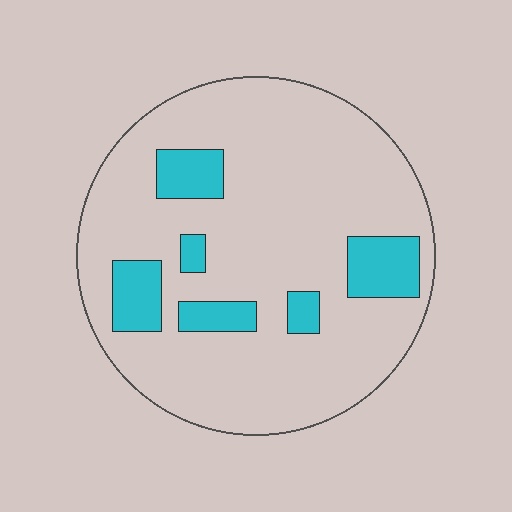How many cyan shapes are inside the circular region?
6.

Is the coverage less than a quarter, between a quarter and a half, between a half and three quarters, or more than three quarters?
Less than a quarter.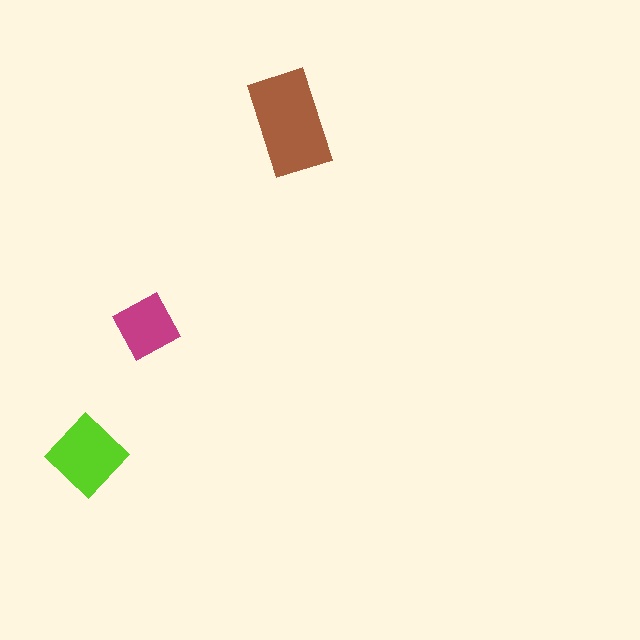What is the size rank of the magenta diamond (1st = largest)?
3rd.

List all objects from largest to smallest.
The brown rectangle, the lime diamond, the magenta diamond.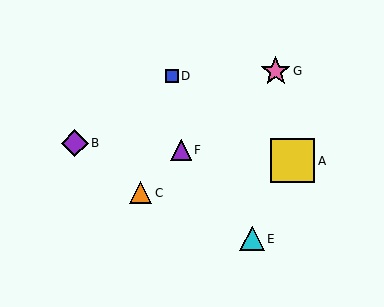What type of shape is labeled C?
Shape C is an orange triangle.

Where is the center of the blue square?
The center of the blue square is at (172, 76).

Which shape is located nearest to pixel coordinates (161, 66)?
The blue square (labeled D) at (172, 76) is nearest to that location.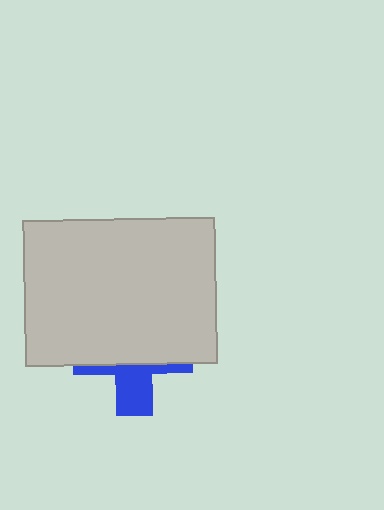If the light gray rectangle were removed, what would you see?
You would see the complete blue cross.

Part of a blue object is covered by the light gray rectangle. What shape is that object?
It is a cross.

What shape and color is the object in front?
The object in front is a light gray rectangle.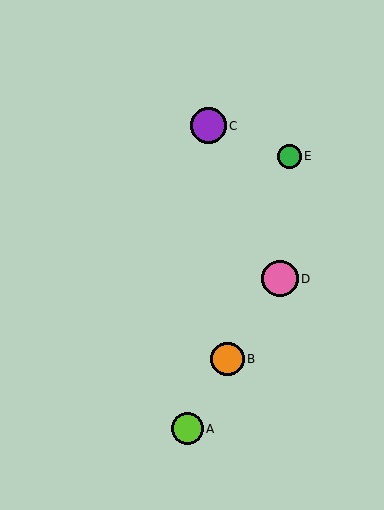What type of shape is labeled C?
Shape C is a purple circle.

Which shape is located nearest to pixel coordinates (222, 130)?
The purple circle (labeled C) at (208, 126) is nearest to that location.